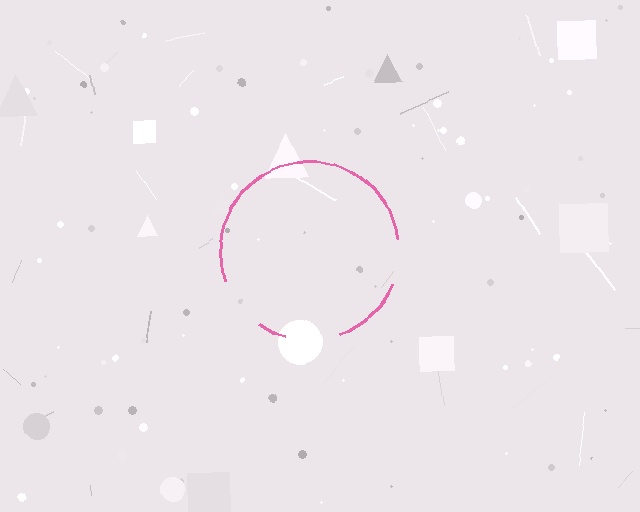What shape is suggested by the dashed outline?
The dashed outline suggests a circle.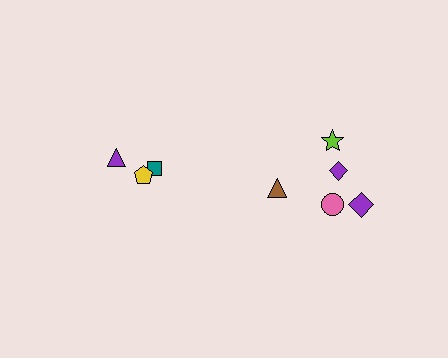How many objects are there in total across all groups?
There are 8 objects.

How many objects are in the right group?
There are 5 objects.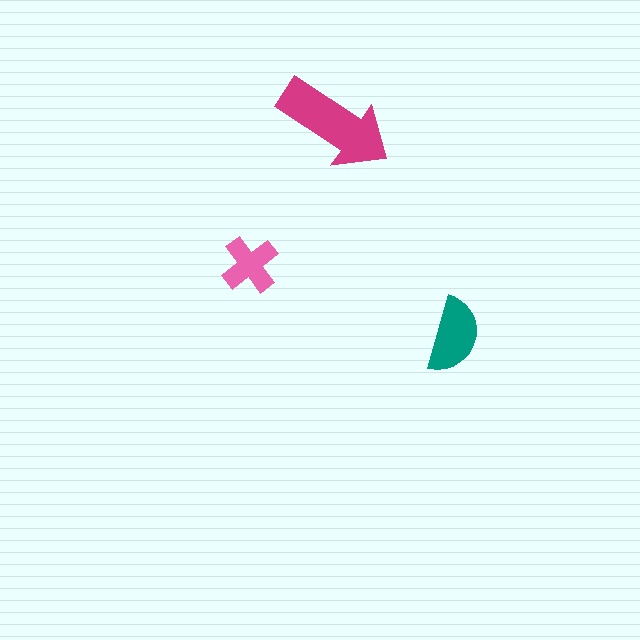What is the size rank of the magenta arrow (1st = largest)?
1st.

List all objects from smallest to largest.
The pink cross, the teal semicircle, the magenta arrow.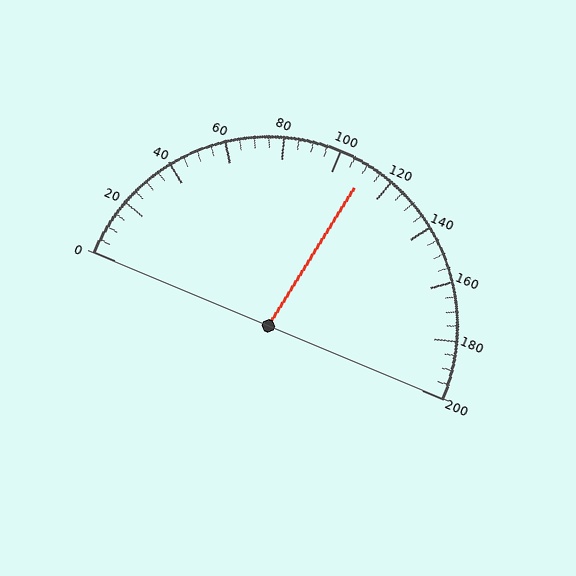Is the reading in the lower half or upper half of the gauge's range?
The reading is in the upper half of the range (0 to 200).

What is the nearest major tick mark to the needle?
The nearest major tick mark is 120.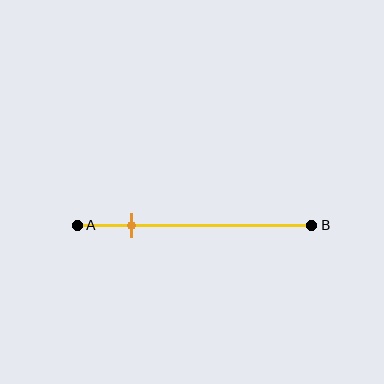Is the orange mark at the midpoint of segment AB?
No, the mark is at about 25% from A, not at the 50% midpoint.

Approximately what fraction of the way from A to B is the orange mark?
The orange mark is approximately 25% of the way from A to B.